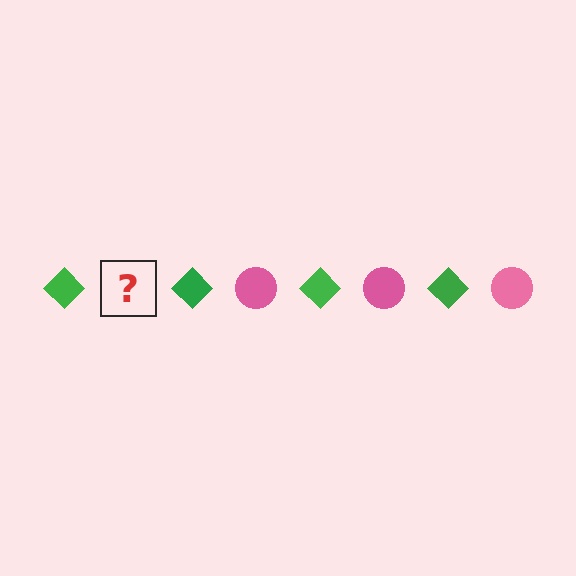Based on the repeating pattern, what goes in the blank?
The blank should be a pink circle.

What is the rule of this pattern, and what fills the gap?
The rule is that the pattern alternates between green diamond and pink circle. The gap should be filled with a pink circle.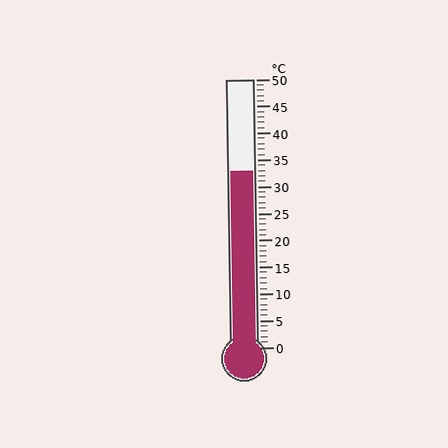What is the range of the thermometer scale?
The thermometer scale ranges from 0°C to 50°C.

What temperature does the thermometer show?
The thermometer shows approximately 33°C.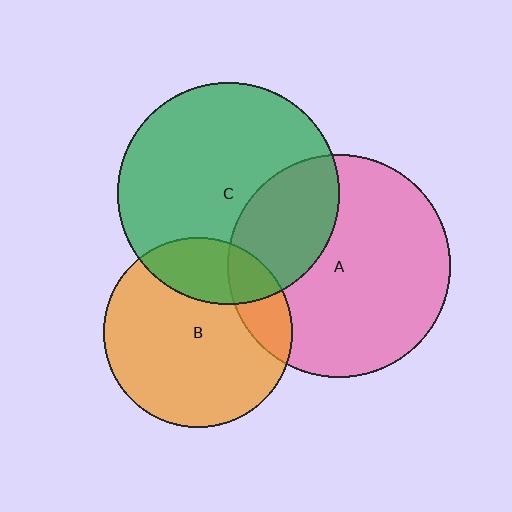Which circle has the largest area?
Circle A (pink).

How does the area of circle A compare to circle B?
Approximately 1.4 times.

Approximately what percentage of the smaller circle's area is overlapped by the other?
Approximately 25%.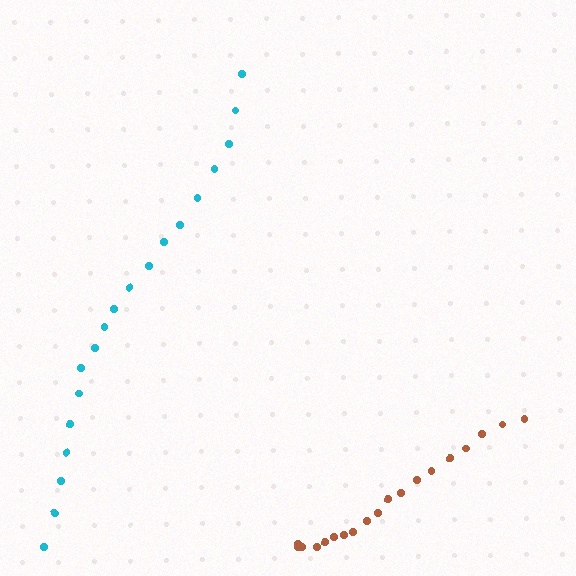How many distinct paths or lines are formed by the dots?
There are 2 distinct paths.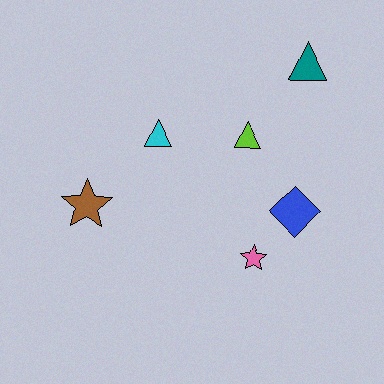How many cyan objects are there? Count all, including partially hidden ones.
There is 1 cyan object.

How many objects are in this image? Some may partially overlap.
There are 6 objects.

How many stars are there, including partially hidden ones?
There are 2 stars.